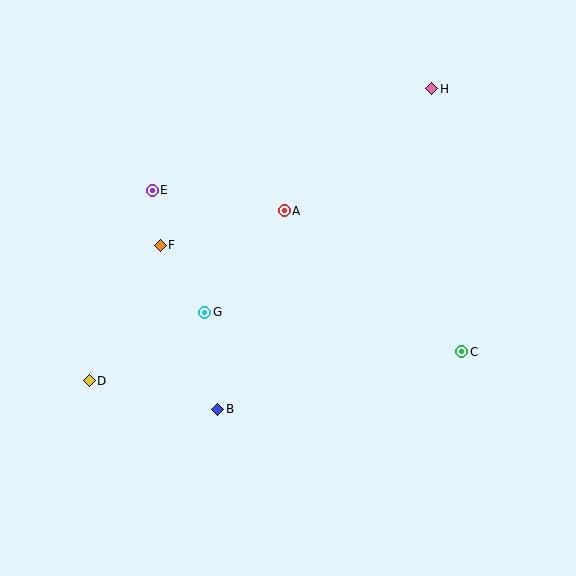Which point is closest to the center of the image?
Point A at (284, 211) is closest to the center.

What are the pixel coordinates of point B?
Point B is at (218, 410).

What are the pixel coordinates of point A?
Point A is at (284, 211).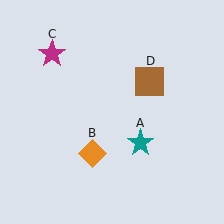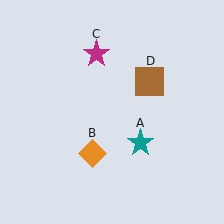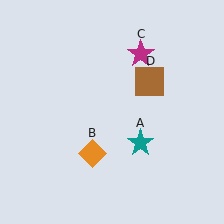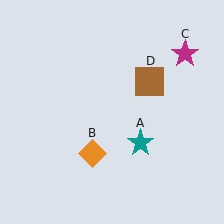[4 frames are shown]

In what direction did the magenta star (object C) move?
The magenta star (object C) moved right.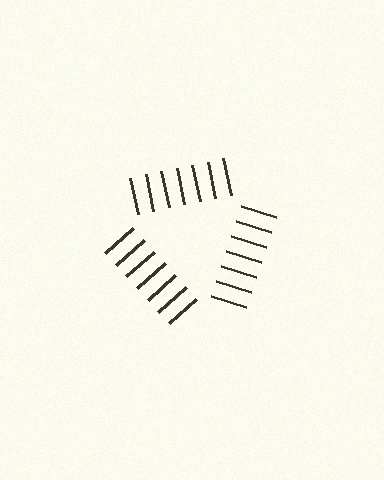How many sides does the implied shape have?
3 sides — the line-ends trace a triangle.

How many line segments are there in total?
21 — 7 along each of the 3 edges.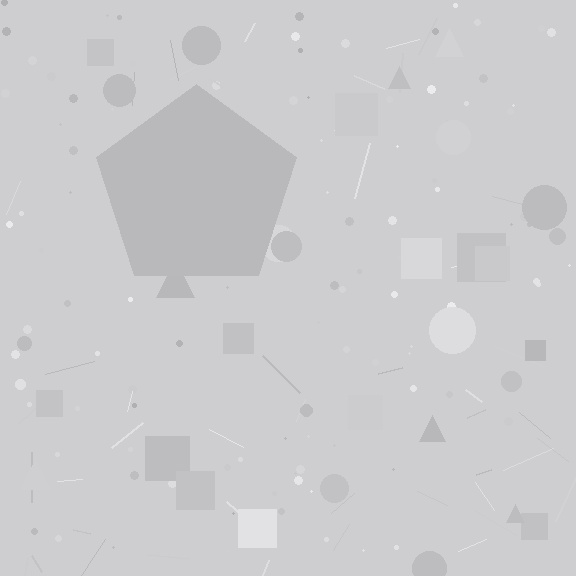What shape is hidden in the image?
A pentagon is hidden in the image.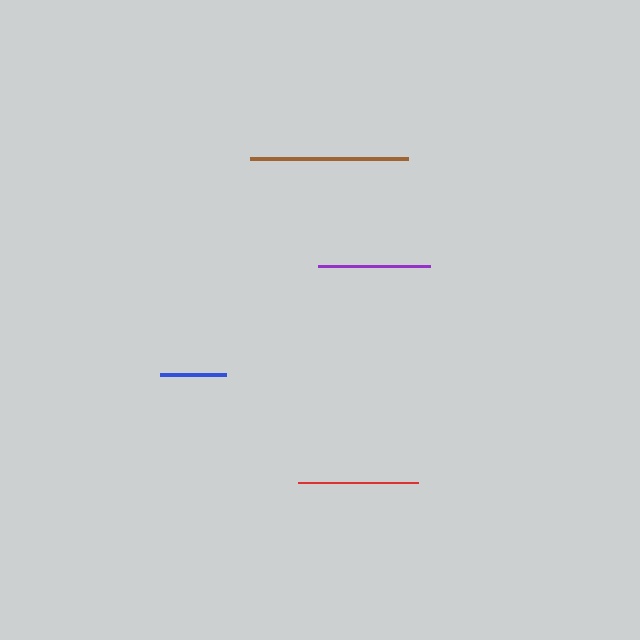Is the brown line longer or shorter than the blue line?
The brown line is longer than the blue line.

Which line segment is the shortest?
The blue line is the shortest at approximately 66 pixels.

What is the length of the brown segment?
The brown segment is approximately 158 pixels long.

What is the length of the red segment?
The red segment is approximately 121 pixels long.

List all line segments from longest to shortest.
From longest to shortest: brown, red, purple, blue.